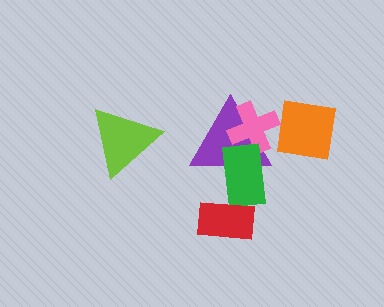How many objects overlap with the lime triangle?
0 objects overlap with the lime triangle.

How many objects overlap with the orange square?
1 object overlaps with the orange square.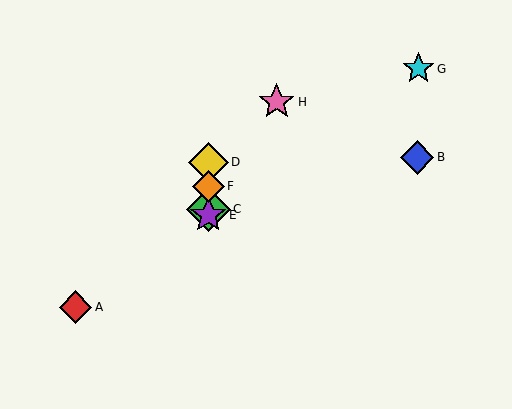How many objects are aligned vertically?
4 objects (C, D, E, F) are aligned vertically.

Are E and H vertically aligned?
No, E is at x≈208 and H is at x≈277.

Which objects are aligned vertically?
Objects C, D, E, F are aligned vertically.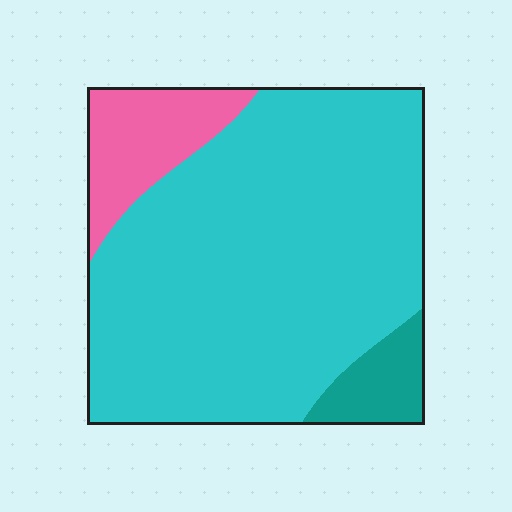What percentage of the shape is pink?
Pink covers roughly 15% of the shape.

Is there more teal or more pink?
Pink.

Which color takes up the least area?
Teal, at roughly 5%.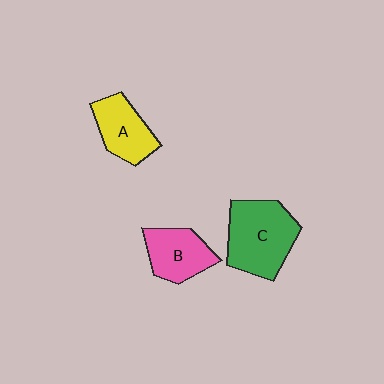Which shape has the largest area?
Shape C (green).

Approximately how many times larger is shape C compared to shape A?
Approximately 1.5 times.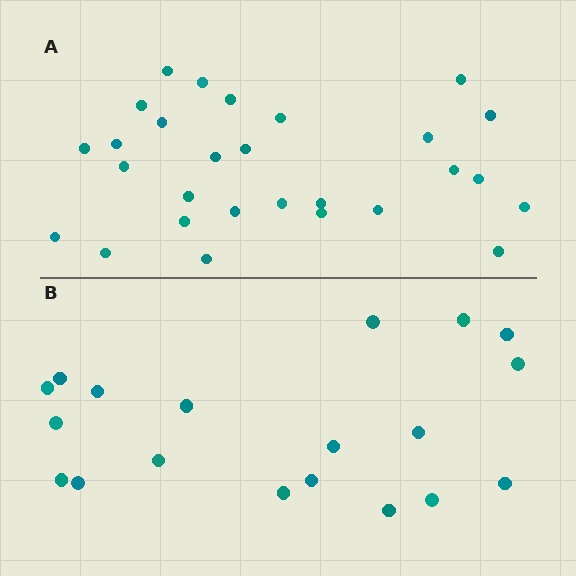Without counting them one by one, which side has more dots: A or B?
Region A (the top region) has more dots.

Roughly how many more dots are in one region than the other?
Region A has roughly 8 or so more dots than region B.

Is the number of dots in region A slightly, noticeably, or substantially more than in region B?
Region A has substantially more. The ratio is roughly 1.5 to 1.